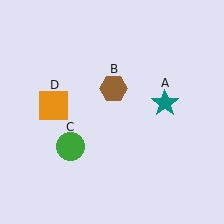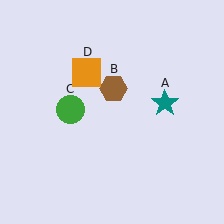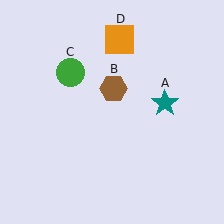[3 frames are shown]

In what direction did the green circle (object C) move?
The green circle (object C) moved up.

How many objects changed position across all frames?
2 objects changed position: green circle (object C), orange square (object D).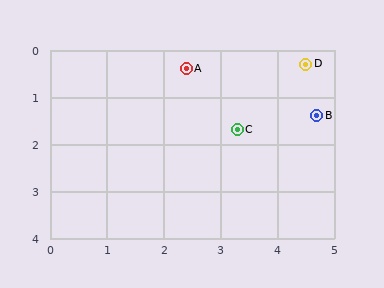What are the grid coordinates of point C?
Point C is at approximately (3.3, 1.7).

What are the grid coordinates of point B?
Point B is at approximately (4.7, 1.4).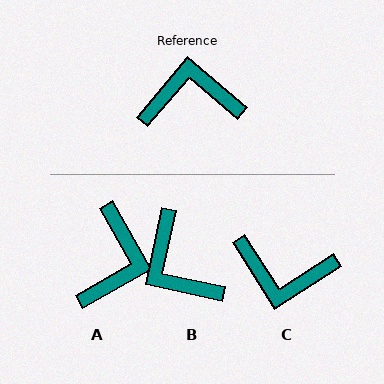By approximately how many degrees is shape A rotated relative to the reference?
Approximately 110 degrees clockwise.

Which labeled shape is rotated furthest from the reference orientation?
C, about 163 degrees away.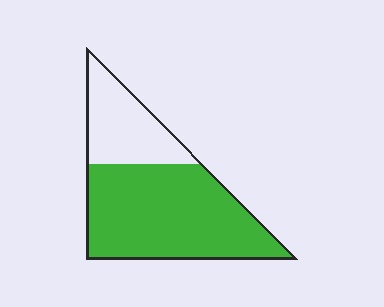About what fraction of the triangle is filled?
About two thirds (2/3).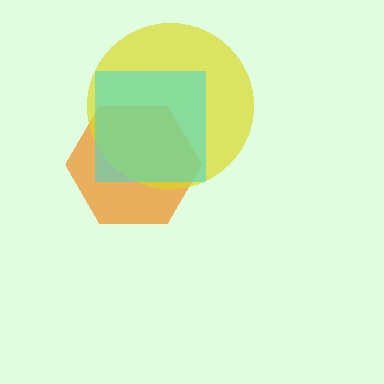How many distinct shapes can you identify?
There are 3 distinct shapes: an orange hexagon, a yellow circle, a cyan square.